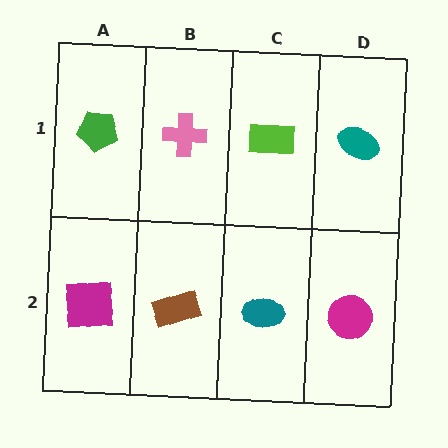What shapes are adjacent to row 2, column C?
A lime rectangle (row 1, column C), a brown rectangle (row 2, column B), a magenta circle (row 2, column D).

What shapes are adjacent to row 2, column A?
A green pentagon (row 1, column A), a brown rectangle (row 2, column B).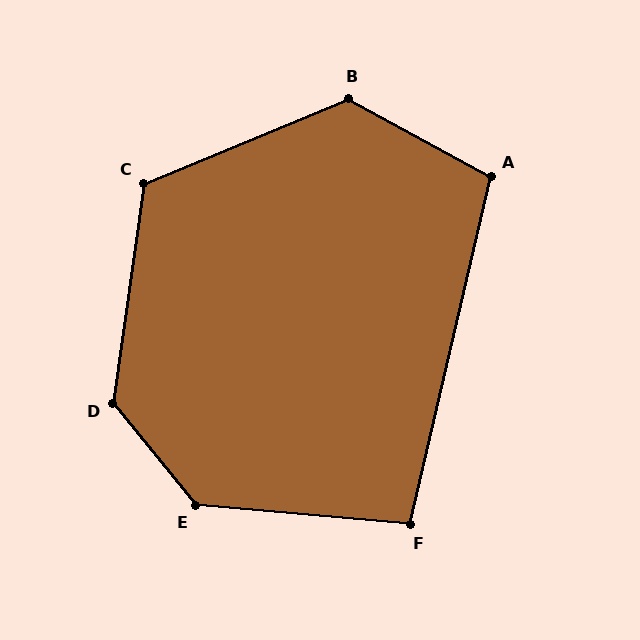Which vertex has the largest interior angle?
E, at approximately 134 degrees.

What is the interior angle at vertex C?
Approximately 120 degrees (obtuse).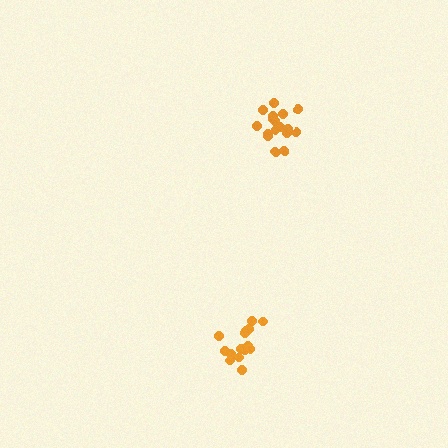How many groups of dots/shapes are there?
There are 2 groups.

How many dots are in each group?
Group 1: 17 dots, Group 2: 16 dots (33 total).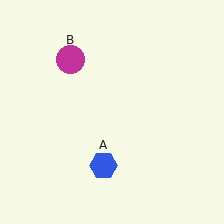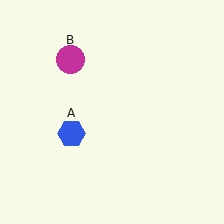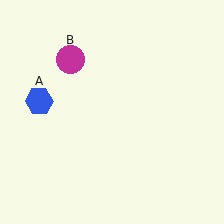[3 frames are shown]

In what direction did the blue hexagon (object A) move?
The blue hexagon (object A) moved up and to the left.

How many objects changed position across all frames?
1 object changed position: blue hexagon (object A).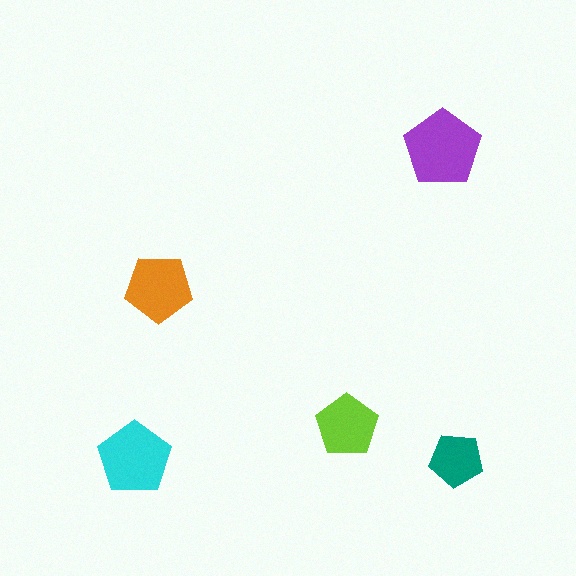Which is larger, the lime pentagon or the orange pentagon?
The orange one.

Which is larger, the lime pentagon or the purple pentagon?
The purple one.